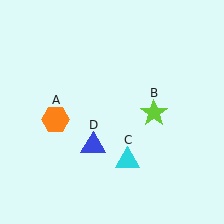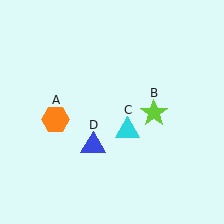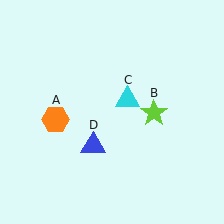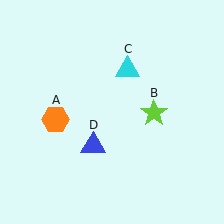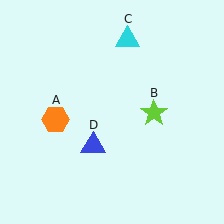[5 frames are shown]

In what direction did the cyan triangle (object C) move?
The cyan triangle (object C) moved up.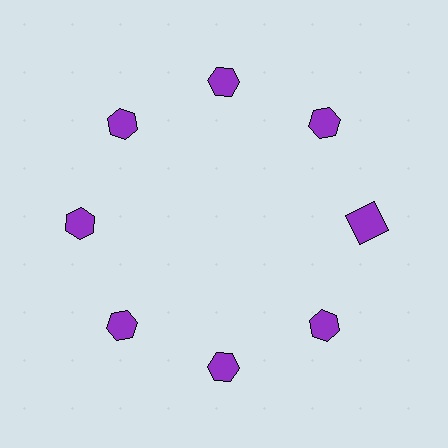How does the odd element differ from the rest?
It has a different shape: square instead of hexagon.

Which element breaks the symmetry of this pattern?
The purple square at roughly the 3 o'clock position breaks the symmetry. All other shapes are purple hexagons.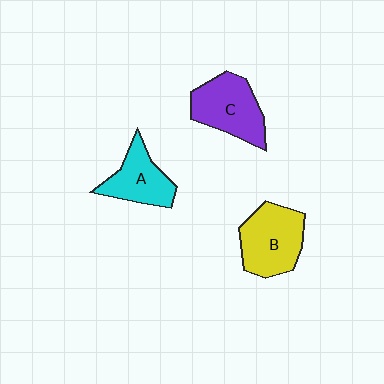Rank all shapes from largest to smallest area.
From largest to smallest: B (yellow), C (purple), A (cyan).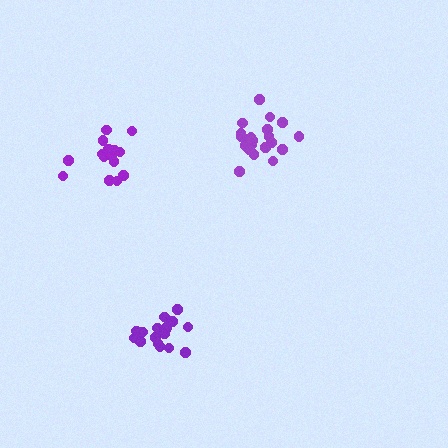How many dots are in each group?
Group 1: 18 dots, Group 2: 15 dots, Group 3: 20 dots (53 total).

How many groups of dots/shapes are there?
There are 3 groups.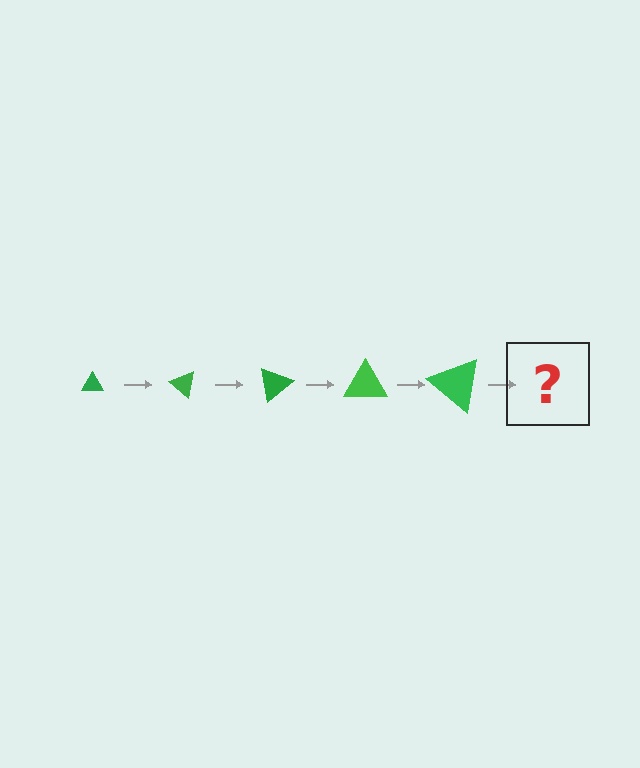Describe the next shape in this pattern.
It should be a triangle, larger than the previous one and rotated 200 degrees from the start.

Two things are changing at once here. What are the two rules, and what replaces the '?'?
The two rules are that the triangle grows larger each step and it rotates 40 degrees each step. The '?' should be a triangle, larger than the previous one and rotated 200 degrees from the start.